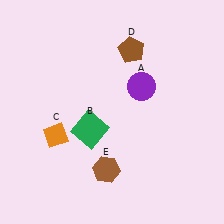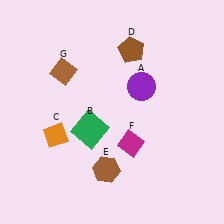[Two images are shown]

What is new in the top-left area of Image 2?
A brown diamond (G) was added in the top-left area of Image 2.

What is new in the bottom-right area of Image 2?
A magenta diamond (F) was added in the bottom-right area of Image 2.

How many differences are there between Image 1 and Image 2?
There are 2 differences between the two images.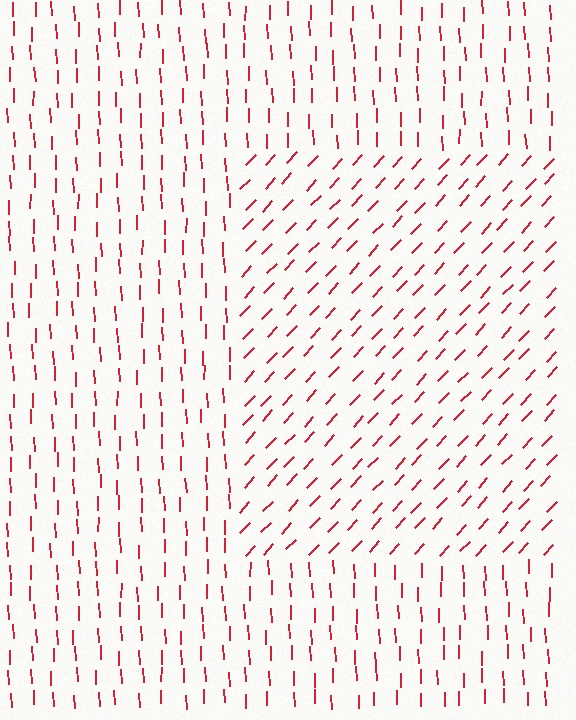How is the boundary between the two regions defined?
The boundary is defined purely by a change in line orientation (approximately 45 degrees difference). All lines are the same color and thickness.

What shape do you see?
I see a rectangle.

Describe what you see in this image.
The image is filled with small red line segments. A rectangle region in the image has lines oriented differently from the surrounding lines, creating a visible texture boundary.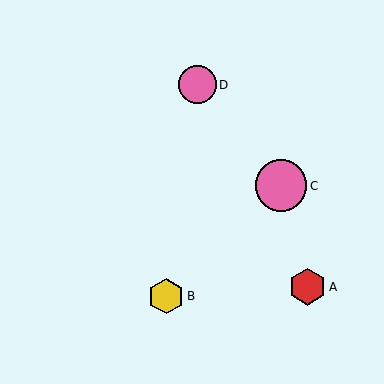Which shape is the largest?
The pink circle (labeled C) is the largest.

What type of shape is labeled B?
Shape B is a yellow hexagon.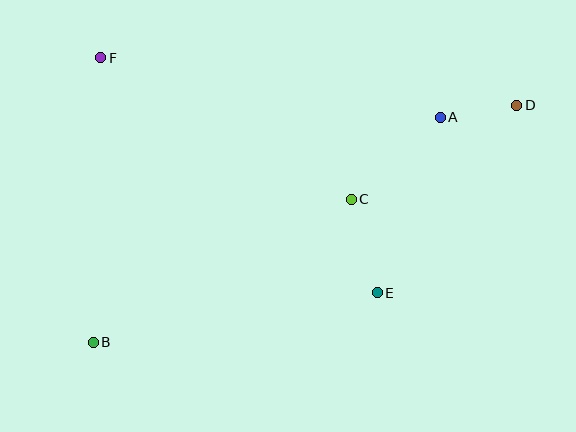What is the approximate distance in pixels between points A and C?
The distance between A and C is approximately 121 pixels.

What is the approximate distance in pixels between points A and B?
The distance between A and B is approximately 414 pixels.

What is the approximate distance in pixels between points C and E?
The distance between C and E is approximately 97 pixels.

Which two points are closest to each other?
Points A and D are closest to each other.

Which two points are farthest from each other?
Points B and D are farthest from each other.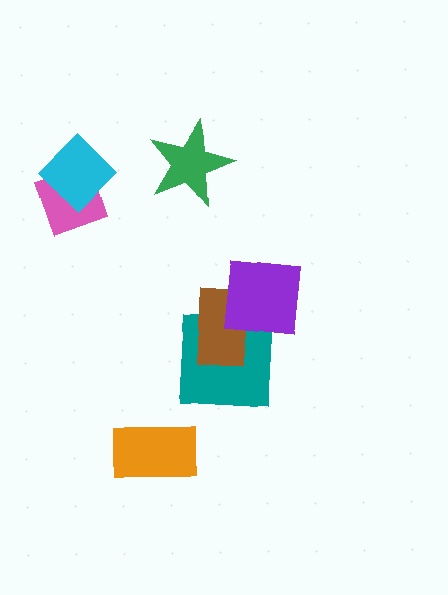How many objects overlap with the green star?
0 objects overlap with the green star.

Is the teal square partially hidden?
Yes, it is partially covered by another shape.